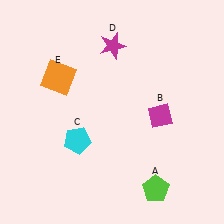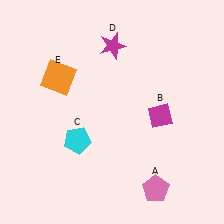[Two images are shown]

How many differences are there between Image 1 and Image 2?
There is 1 difference between the two images.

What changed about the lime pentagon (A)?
In Image 1, A is lime. In Image 2, it changed to pink.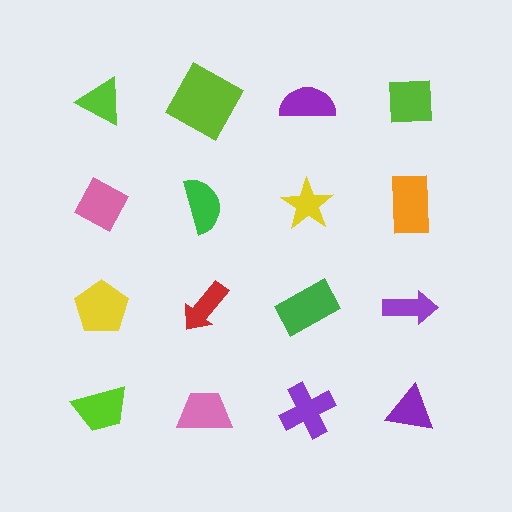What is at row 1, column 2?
A lime square.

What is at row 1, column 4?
A lime square.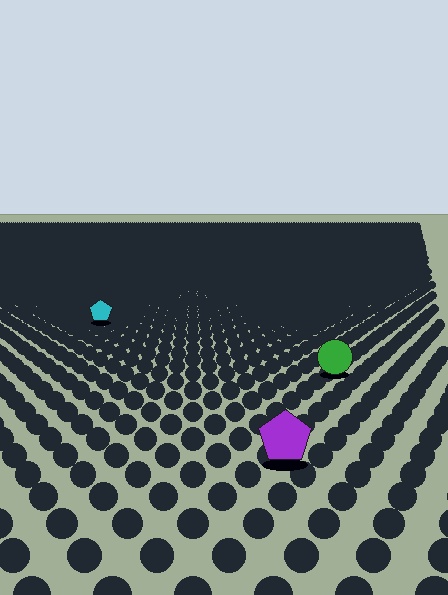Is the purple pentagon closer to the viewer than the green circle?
Yes. The purple pentagon is closer — you can tell from the texture gradient: the ground texture is coarser near it.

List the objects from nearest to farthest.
From nearest to farthest: the purple pentagon, the green circle, the cyan pentagon.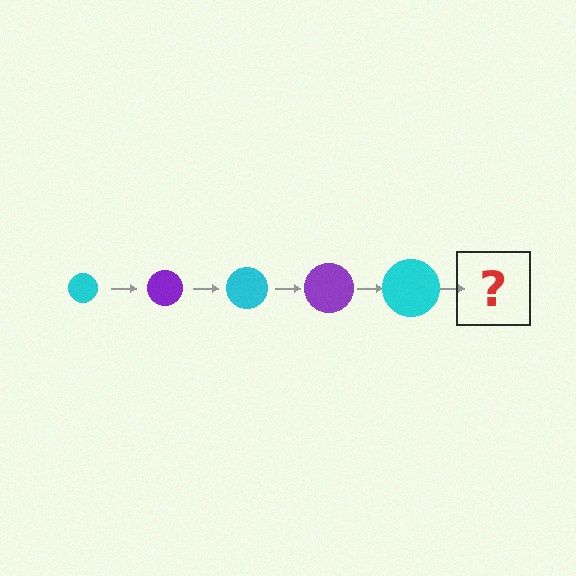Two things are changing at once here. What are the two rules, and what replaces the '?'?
The two rules are that the circle grows larger each step and the color cycles through cyan and purple. The '?' should be a purple circle, larger than the previous one.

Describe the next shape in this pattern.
It should be a purple circle, larger than the previous one.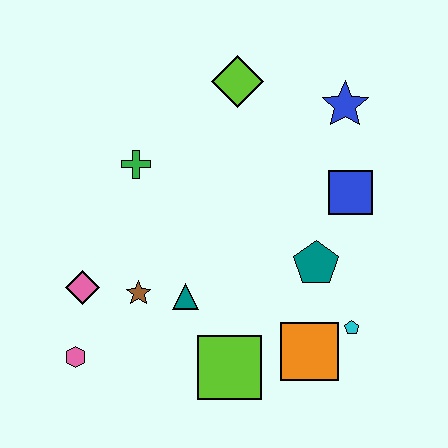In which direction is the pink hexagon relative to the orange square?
The pink hexagon is to the left of the orange square.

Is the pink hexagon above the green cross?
No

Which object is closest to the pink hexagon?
The pink diamond is closest to the pink hexagon.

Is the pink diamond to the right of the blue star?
No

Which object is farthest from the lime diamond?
The pink hexagon is farthest from the lime diamond.